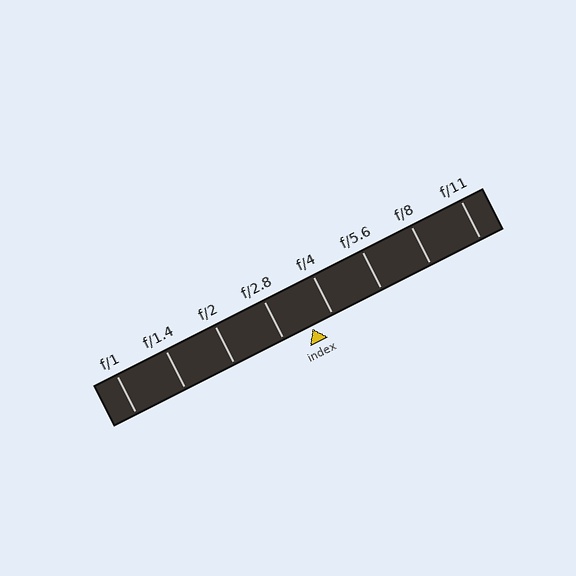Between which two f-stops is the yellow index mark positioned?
The index mark is between f/2.8 and f/4.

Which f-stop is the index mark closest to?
The index mark is closest to f/4.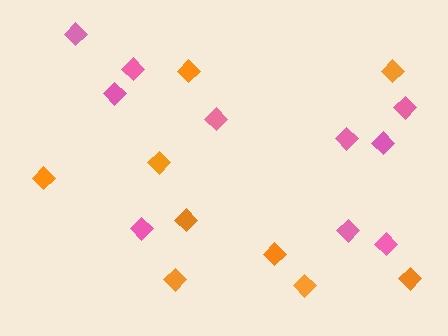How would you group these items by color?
There are 2 groups: one group of orange diamonds (9) and one group of pink diamonds (10).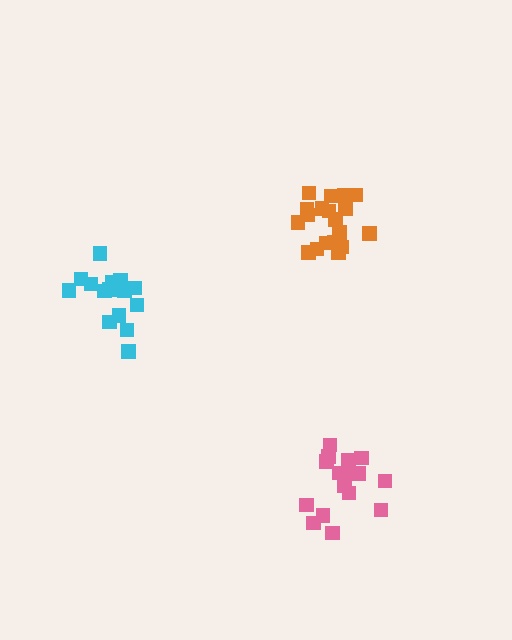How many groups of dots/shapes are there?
There are 3 groups.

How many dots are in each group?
Group 1: 16 dots, Group 2: 19 dots, Group 3: 15 dots (50 total).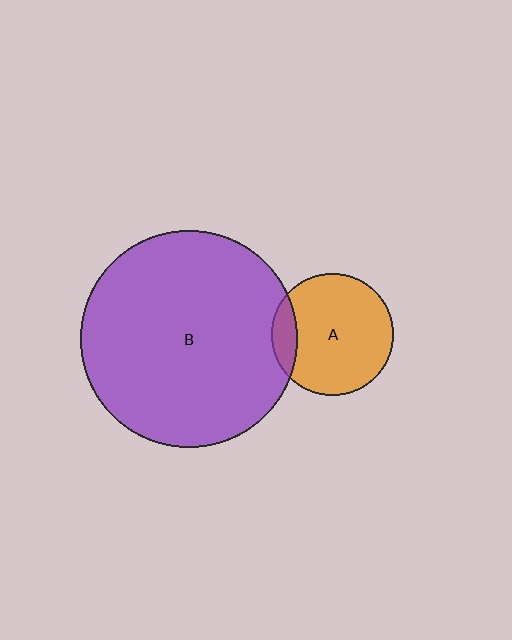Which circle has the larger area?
Circle B (purple).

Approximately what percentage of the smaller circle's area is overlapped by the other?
Approximately 15%.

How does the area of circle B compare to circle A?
Approximately 3.2 times.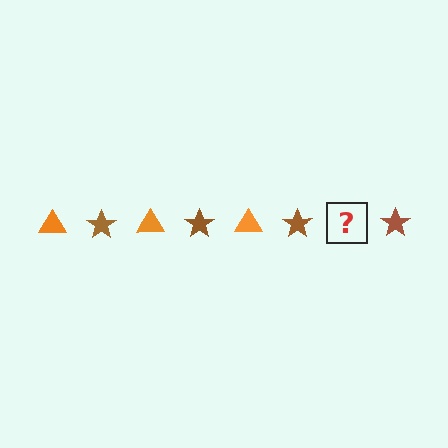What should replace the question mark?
The question mark should be replaced with an orange triangle.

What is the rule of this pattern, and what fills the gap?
The rule is that the pattern alternates between orange triangle and brown star. The gap should be filled with an orange triangle.